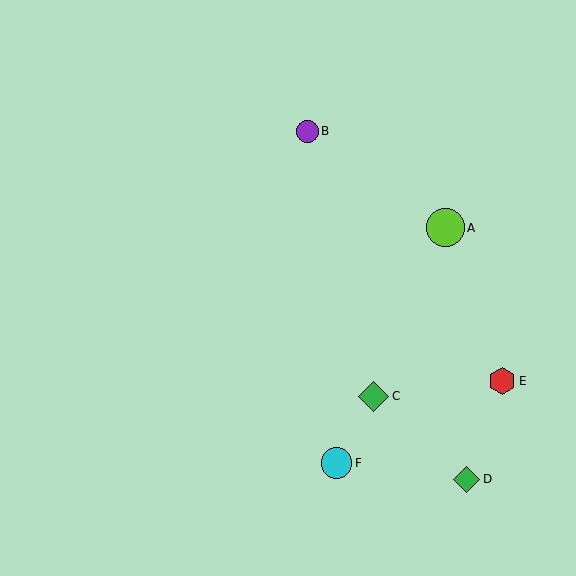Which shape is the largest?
The lime circle (labeled A) is the largest.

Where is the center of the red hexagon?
The center of the red hexagon is at (502, 381).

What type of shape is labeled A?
Shape A is a lime circle.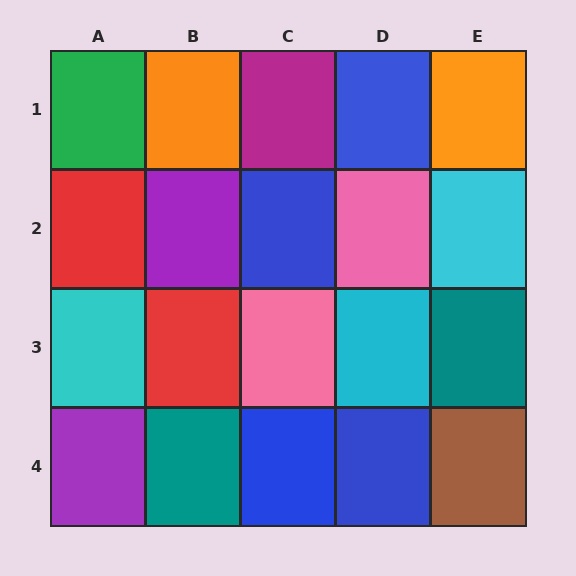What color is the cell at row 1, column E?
Orange.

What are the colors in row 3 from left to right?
Cyan, red, pink, cyan, teal.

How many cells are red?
2 cells are red.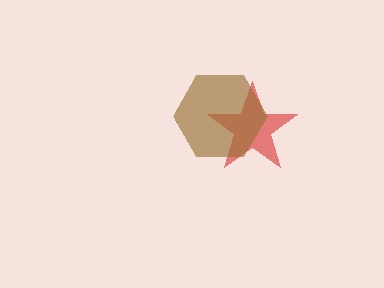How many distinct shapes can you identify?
There are 2 distinct shapes: a red star, a brown hexagon.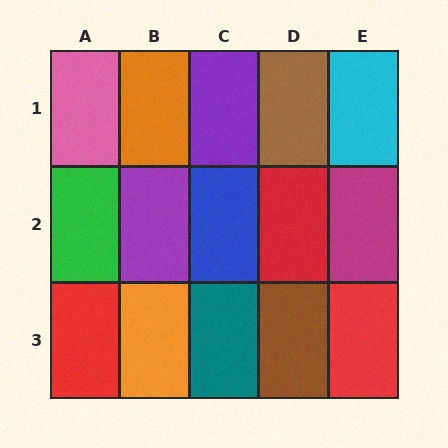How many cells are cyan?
1 cell is cyan.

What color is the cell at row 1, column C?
Purple.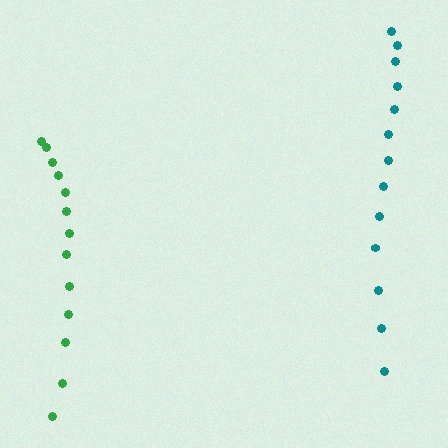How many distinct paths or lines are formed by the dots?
There are 2 distinct paths.